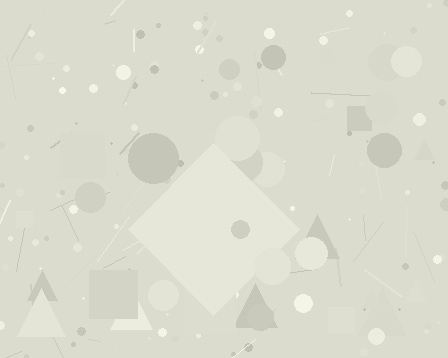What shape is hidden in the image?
A diamond is hidden in the image.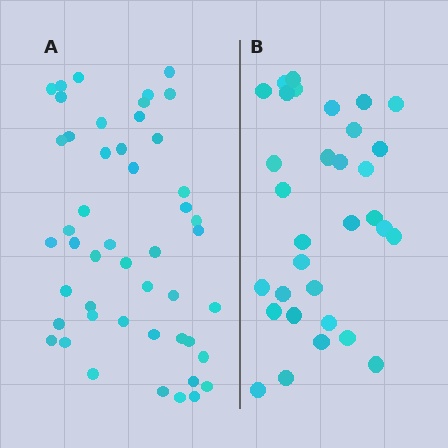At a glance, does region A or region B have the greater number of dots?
Region A (the left region) has more dots.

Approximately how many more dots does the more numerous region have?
Region A has approximately 15 more dots than region B.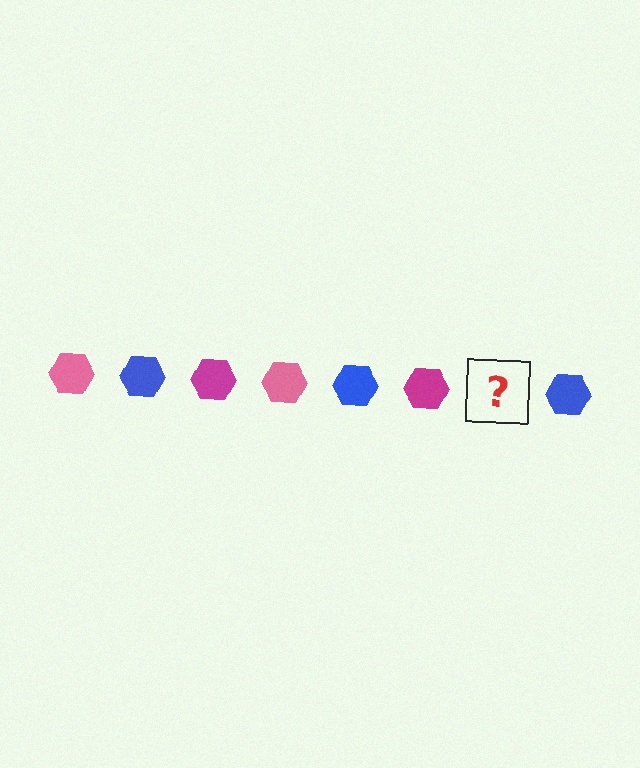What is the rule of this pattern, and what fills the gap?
The rule is that the pattern cycles through pink, blue, magenta hexagons. The gap should be filled with a pink hexagon.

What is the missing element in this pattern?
The missing element is a pink hexagon.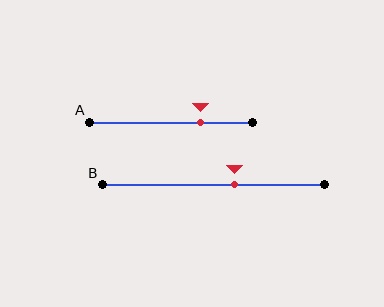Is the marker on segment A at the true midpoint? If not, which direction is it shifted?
No, the marker on segment A is shifted to the right by about 18% of the segment length.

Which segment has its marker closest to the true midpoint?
Segment B has its marker closest to the true midpoint.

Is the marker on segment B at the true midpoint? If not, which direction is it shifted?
No, the marker on segment B is shifted to the right by about 9% of the segment length.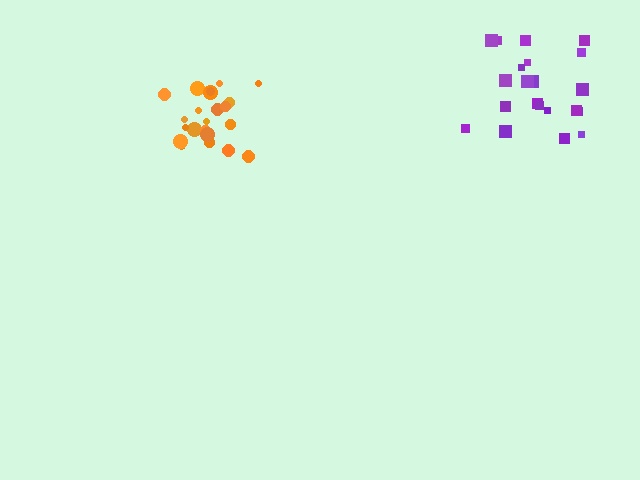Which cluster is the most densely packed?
Orange.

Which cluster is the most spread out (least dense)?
Purple.